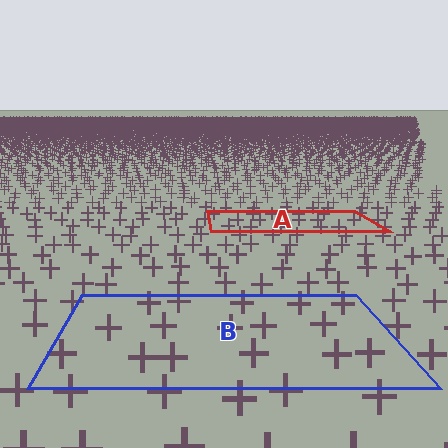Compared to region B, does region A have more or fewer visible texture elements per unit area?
Region A has more texture elements per unit area — they are packed more densely because it is farther away.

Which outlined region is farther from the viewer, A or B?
Region A is farther from the viewer — the texture elements inside it appear smaller and more densely packed.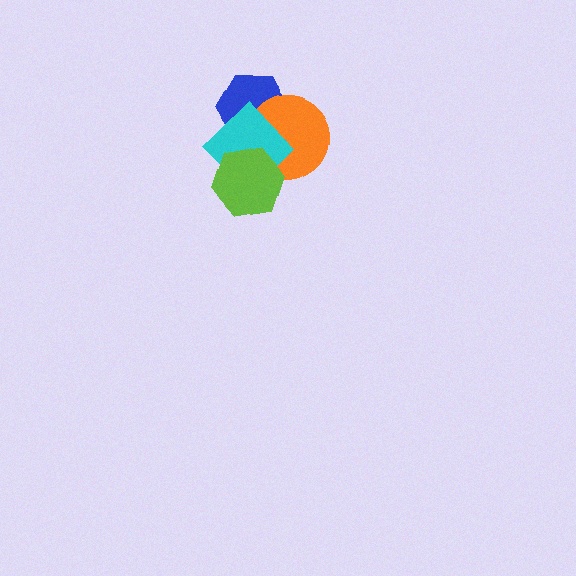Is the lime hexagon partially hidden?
No, no other shape covers it.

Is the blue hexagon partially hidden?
Yes, it is partially covered by another shape.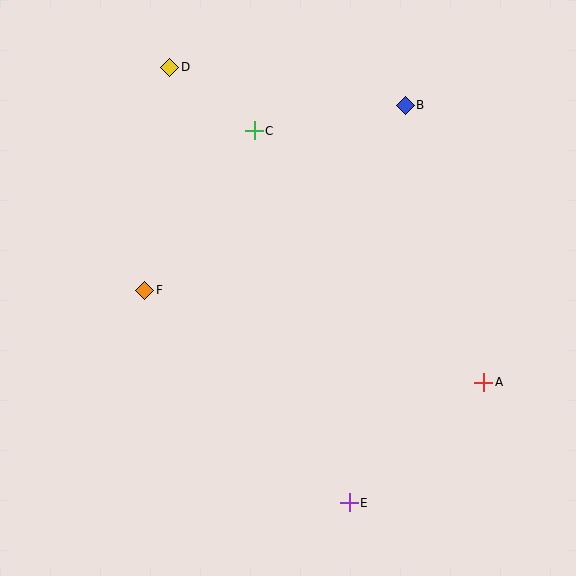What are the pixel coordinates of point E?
Point E is at (349, 503).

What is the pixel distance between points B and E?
The distance between B and E is 401 pixels.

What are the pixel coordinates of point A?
Point A is at (484, 382).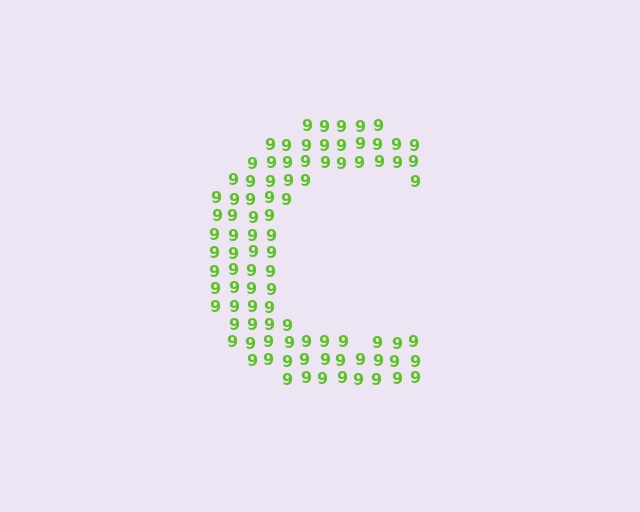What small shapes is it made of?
It is made of small digit 9's.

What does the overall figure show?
The overall figure shows the letter C.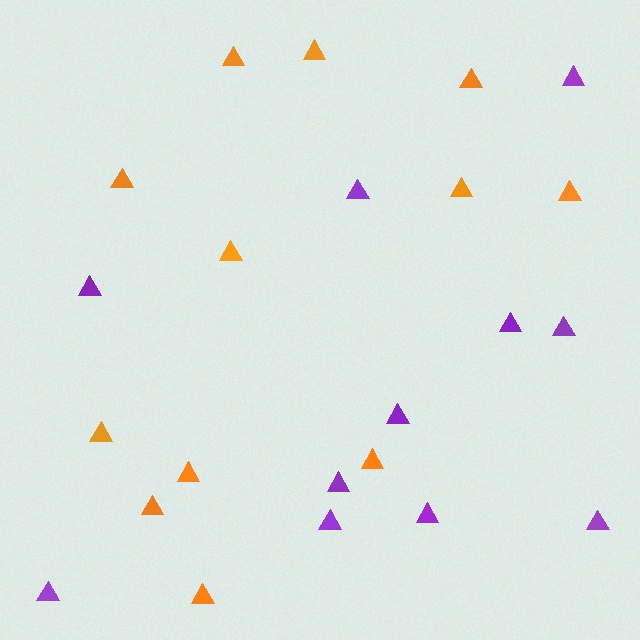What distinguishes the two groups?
There are 2 groups: one group of orange triangles (12) and one group of purple triangles (11).